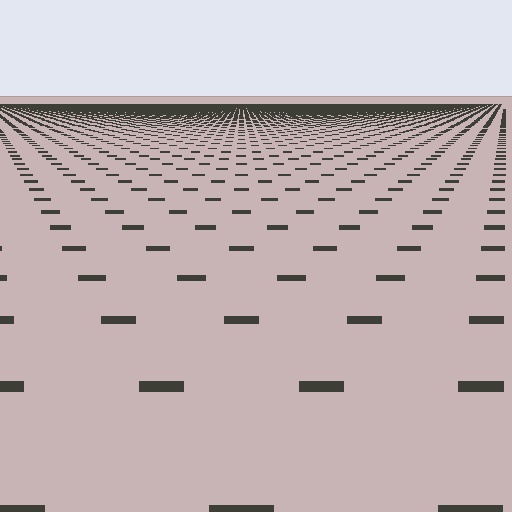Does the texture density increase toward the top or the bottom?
Density increases toward the top.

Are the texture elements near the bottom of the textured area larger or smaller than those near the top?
Larger. Near the bottom, elements are closer to the viewer and appear at a bigger on-screen size.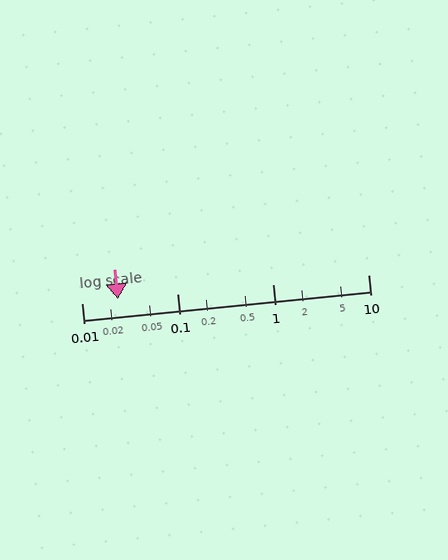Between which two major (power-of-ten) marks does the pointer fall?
The pointer is between 0.01 and 0.1.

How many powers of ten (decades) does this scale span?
The scale spans 3 decades, from 0.01 to 10.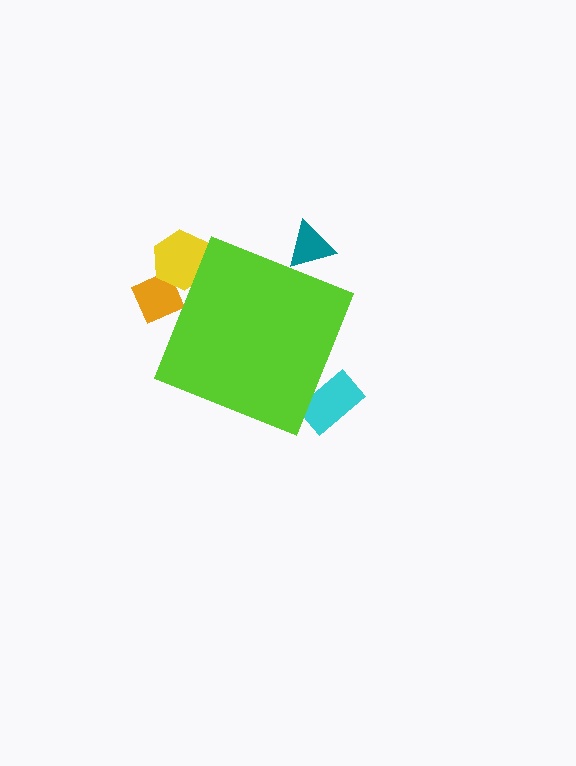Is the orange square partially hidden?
Yes, the orange square is partially hidden behind the lime diamond.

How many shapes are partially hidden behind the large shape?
4 shapes are partially hidden.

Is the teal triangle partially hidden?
Yes, the teal triangle is partially hidden behind the lime diamond.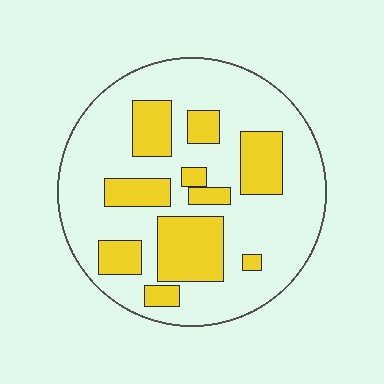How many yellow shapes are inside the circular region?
10.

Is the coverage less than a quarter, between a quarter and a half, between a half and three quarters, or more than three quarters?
Between a quarter and a half.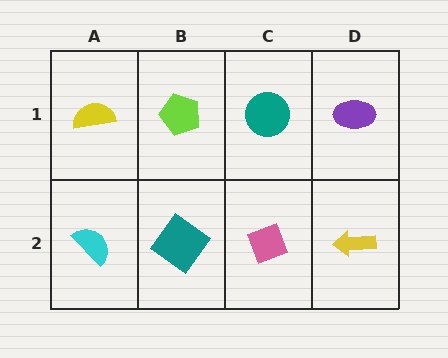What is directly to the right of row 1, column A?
A lime pentagon.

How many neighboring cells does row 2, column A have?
2.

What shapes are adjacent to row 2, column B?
A lime pentagon (row 1, column B), a cyan semicircle (row 2, column A), a pink diamond (row 2, column C).